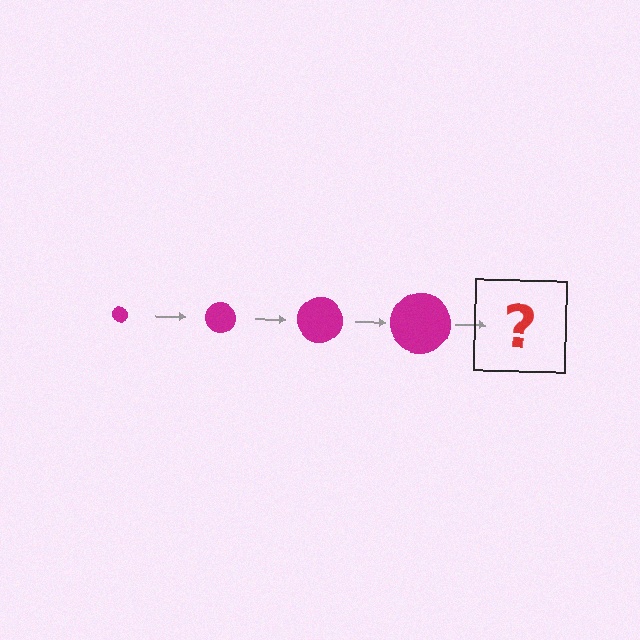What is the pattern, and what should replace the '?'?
The pattern is that the circle gets progressively larger each step. The '?' should be a magenta circle, larger than the previous one.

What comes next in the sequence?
The next element should be a magenta circle, larger than the previous one.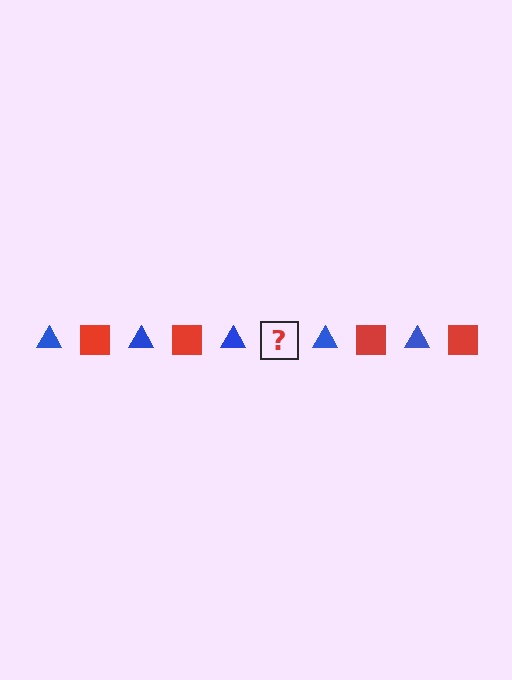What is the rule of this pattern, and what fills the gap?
The rule is that the pattern alternates between blue triangle and red square. The gap should be filled with a red square.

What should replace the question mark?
The question mark should be replaced with a red square.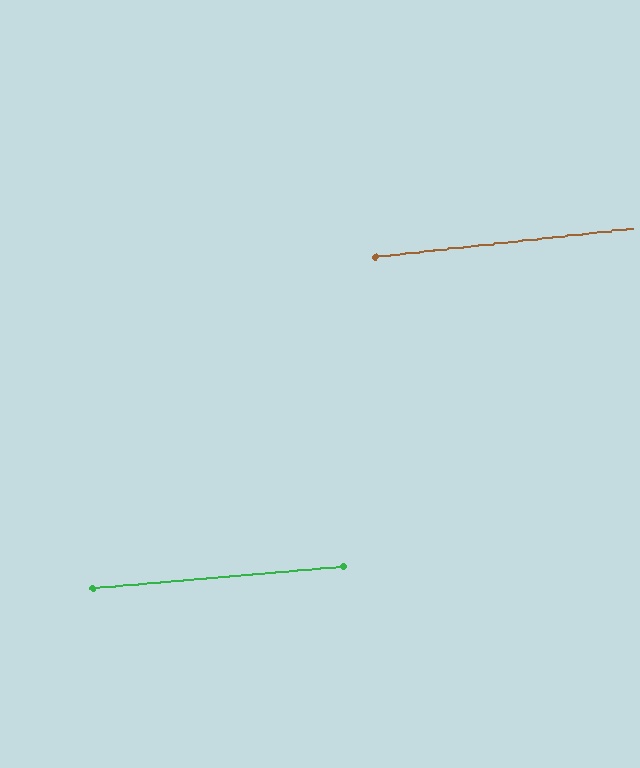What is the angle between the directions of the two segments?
Approximately 1 degree.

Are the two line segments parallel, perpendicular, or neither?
Parallel — their directions differ by only 1.2°.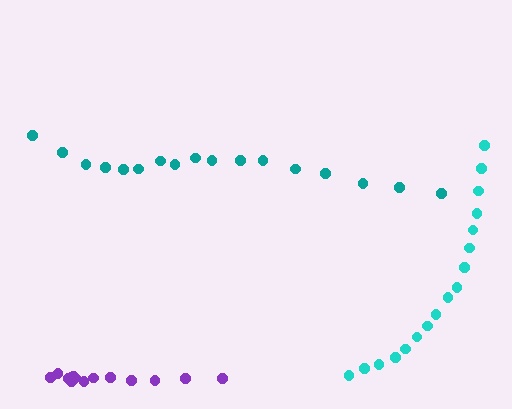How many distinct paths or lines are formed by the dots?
There are 3 distinct paths.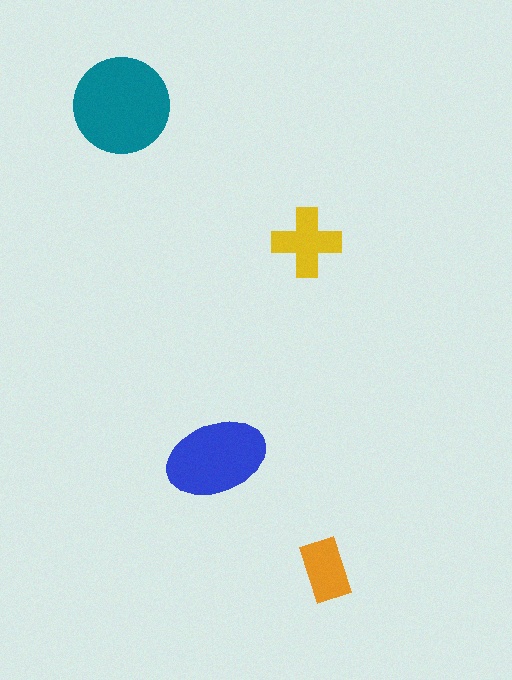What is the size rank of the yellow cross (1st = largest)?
3rd.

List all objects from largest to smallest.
The teal circle, the blue ellipse, the yellow cross, the orange rectangle.